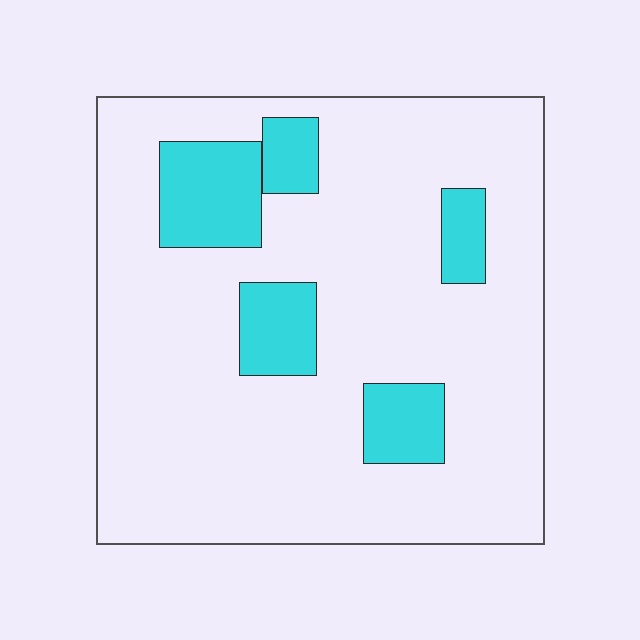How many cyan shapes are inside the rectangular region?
5.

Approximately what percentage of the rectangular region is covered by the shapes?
Approximately 15%.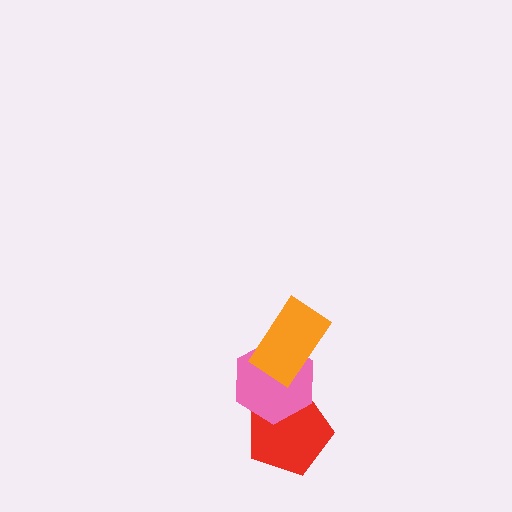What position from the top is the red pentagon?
The red pentagon is 3rd from the top.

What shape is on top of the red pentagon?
The pink hexagon is on top of the red pentagon.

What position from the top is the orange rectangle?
The orange rectangle is 1st from the top.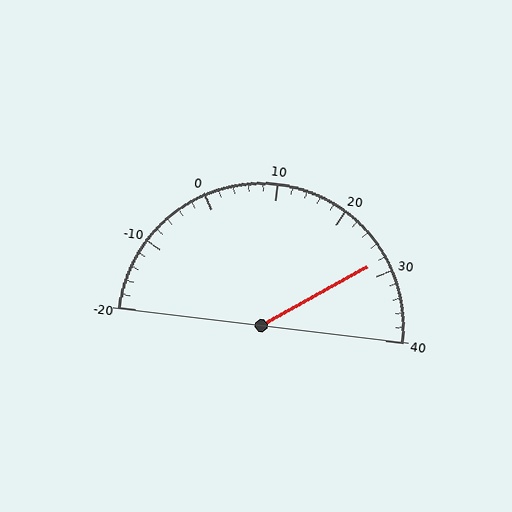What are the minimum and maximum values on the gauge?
The gauge ranges from -20 to 40.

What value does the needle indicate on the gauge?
The needle indicates approximately 28.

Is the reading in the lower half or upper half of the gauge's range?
The reading is in the upper half of the range (-20 to 40).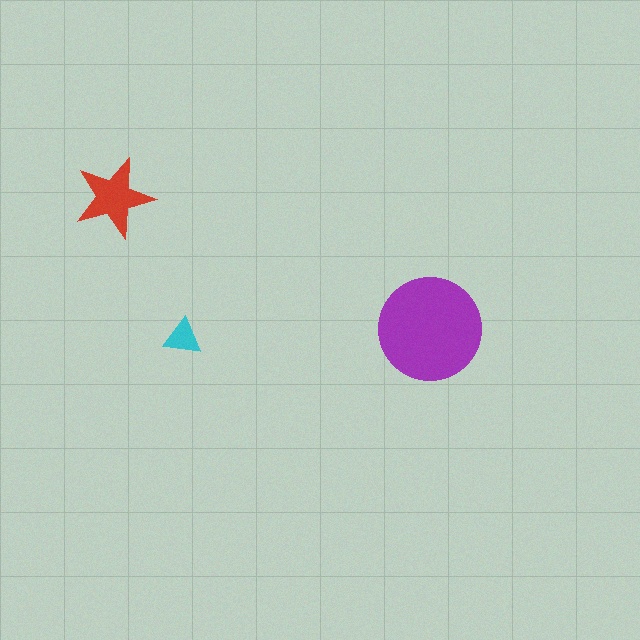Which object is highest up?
The red star is topmost.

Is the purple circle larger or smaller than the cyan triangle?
Larger.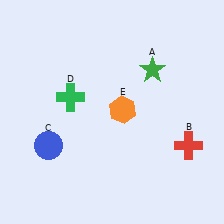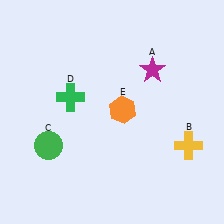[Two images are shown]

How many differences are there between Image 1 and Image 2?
There are 3 differences between the two images.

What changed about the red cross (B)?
In Image 1, B is red. In Image 2, it changed to yellow.